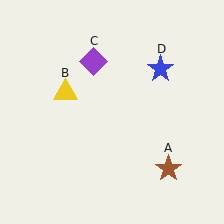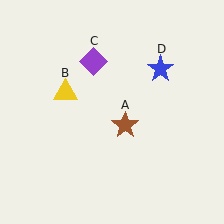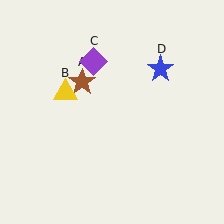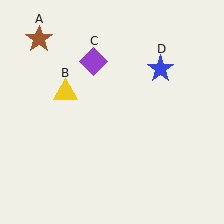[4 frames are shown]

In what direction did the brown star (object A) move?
The brown star (object A) moved up and to the left.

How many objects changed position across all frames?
1 object changed position: brown star (object A).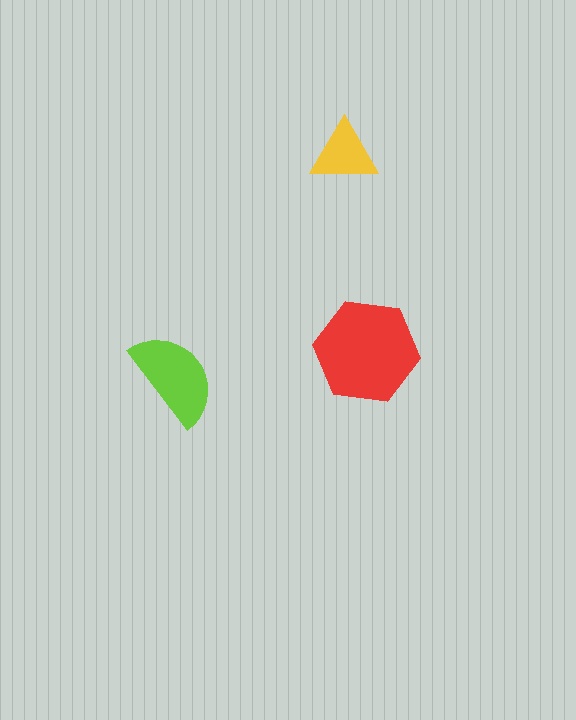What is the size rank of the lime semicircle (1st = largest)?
2nd.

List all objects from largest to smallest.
The red hexagon, the lime semicircle, the yellow triangle.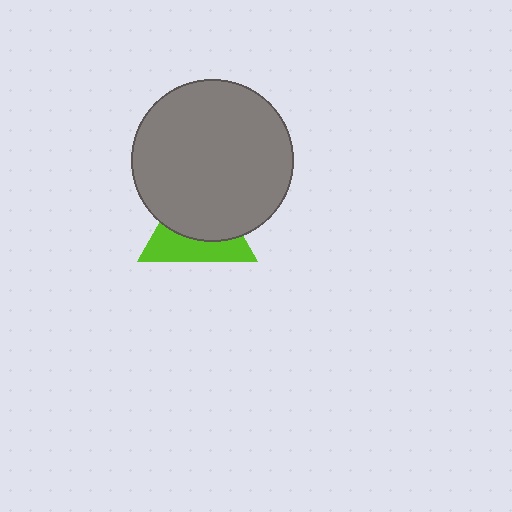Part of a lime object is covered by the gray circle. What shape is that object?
It is a triangle.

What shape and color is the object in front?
The object in front is a gray circle.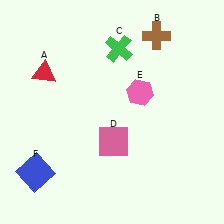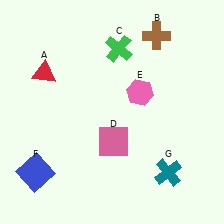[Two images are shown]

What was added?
A teal cross (G) was added in Image 2.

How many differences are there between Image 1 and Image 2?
There is 1 difference between the two images.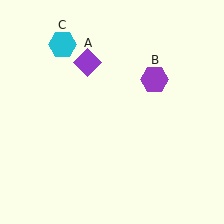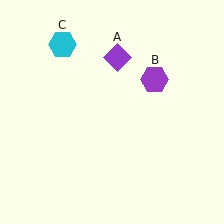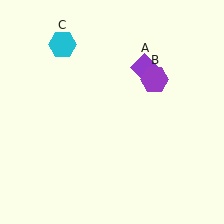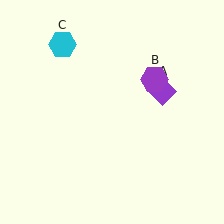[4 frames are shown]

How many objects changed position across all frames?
1 object changed position: purple diamond (object A).